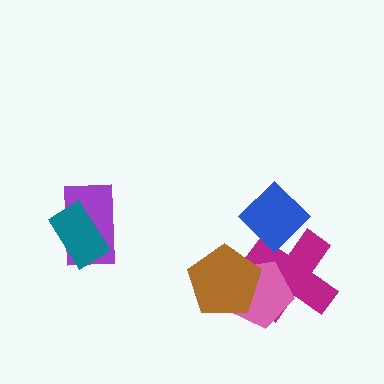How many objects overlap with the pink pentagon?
2 objects overlap with the pink pentagon.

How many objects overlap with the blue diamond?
1 object overlaps with the blue diamond.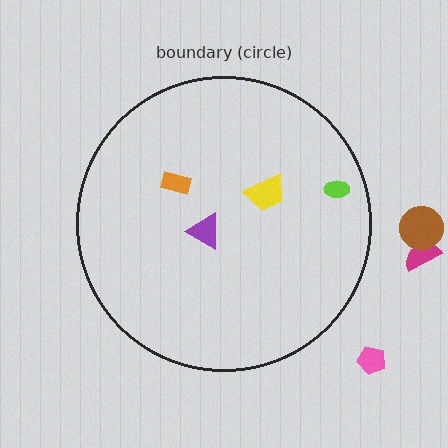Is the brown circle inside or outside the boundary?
Outside.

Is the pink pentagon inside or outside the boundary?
Outside.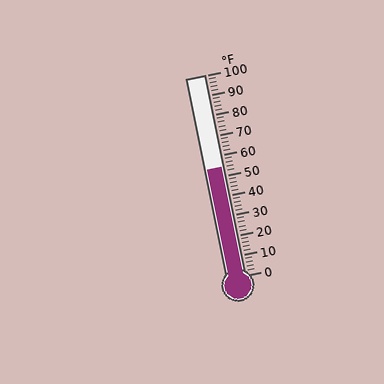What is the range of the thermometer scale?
The thermometer scale ranges from 0°F to 100°F.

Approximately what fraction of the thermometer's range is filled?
The thermometer is filled to approximately 55% of its range.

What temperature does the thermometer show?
The thermometer shows approximately 54°F.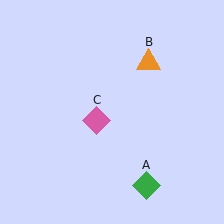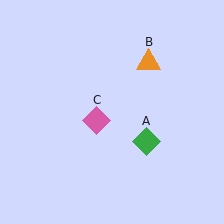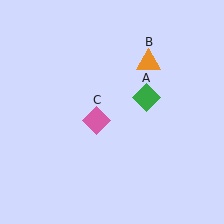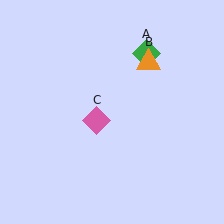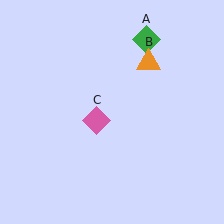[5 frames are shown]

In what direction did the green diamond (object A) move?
The green diamond (object A) moved up.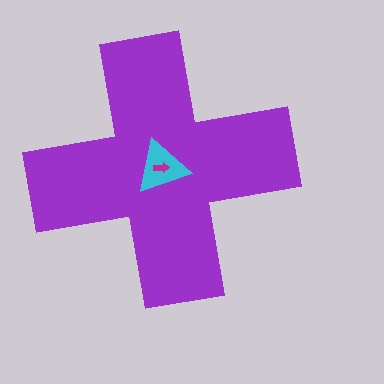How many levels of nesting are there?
3.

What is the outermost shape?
The purple cross.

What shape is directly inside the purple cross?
The cyan triangle.